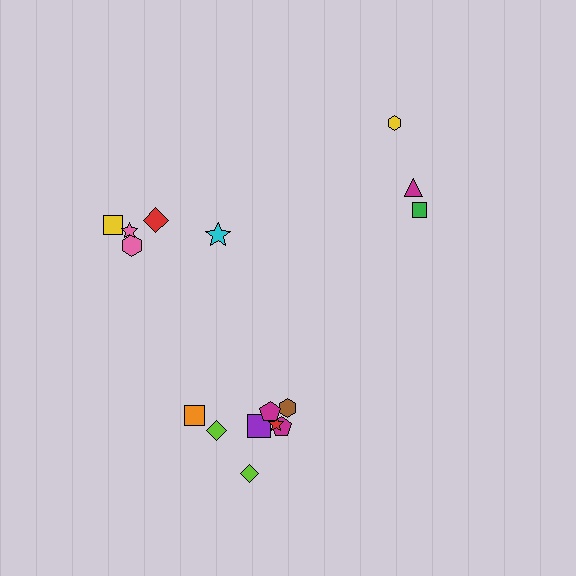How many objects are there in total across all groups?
There are 16 objects.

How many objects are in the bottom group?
There are 8 objects.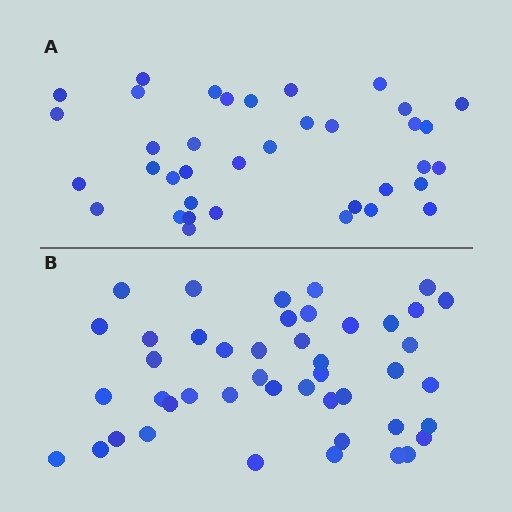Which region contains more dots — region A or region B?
Region B (the bottom region) has more dots.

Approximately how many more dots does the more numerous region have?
Region B has roughly 8 or so more dots than region A.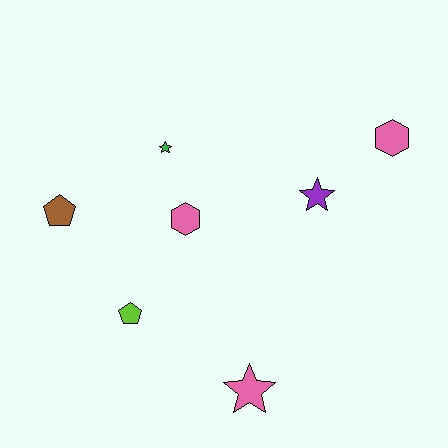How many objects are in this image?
There are 7 objects.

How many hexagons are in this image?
There are 2 hexagons.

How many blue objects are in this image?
There are no blue objects.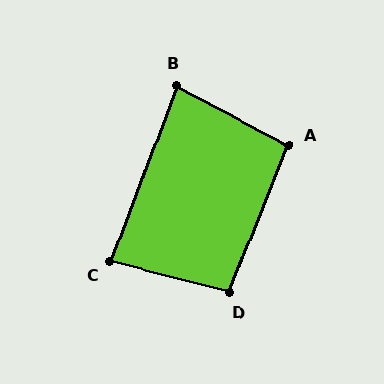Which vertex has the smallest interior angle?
B, at approximately 83 degrees.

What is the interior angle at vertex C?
Approximately 84 degrees (acute).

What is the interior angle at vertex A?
Approximately 96 degrees (obtuse).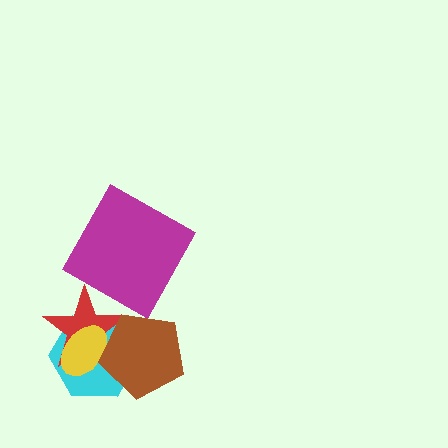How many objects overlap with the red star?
3 objects overlap with the red star.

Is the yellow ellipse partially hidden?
Yes, it is partially covered by another shape.